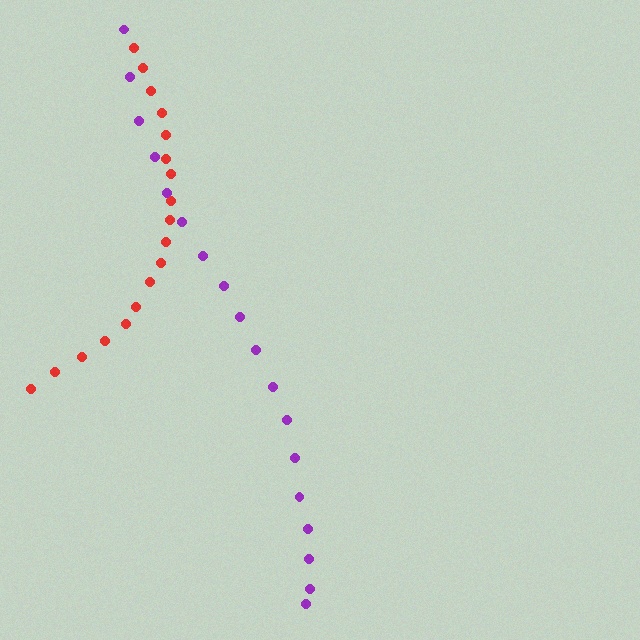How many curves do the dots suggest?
There are 2 distinct paths.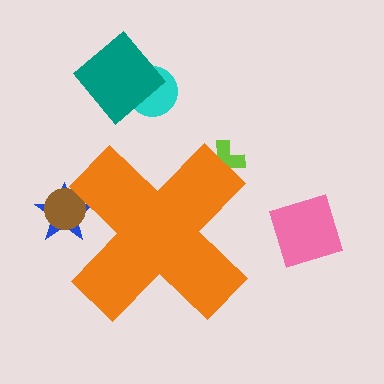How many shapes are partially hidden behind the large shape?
3 shapes are partially hidden.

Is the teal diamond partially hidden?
No, the teal diamond is fully visible.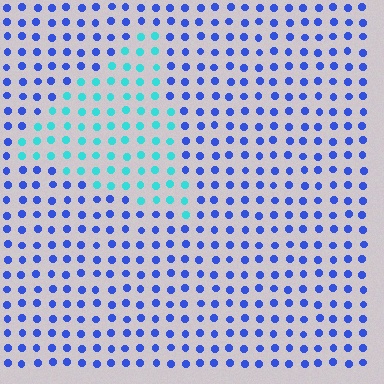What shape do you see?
I see a triangle.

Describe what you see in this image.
The image is filled with small blue elements in a uniform arrangement. A triangle-shaped region is visible where the elements are tinted to a slightly different hue, forming a subtle color boundary.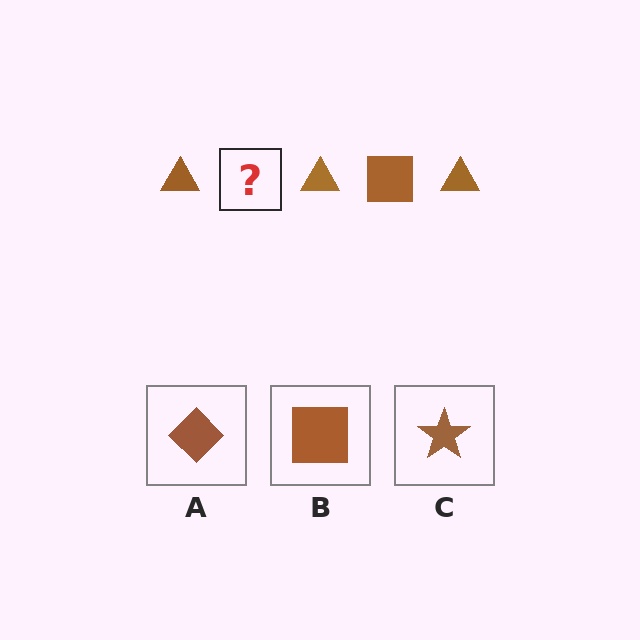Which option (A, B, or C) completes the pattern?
B.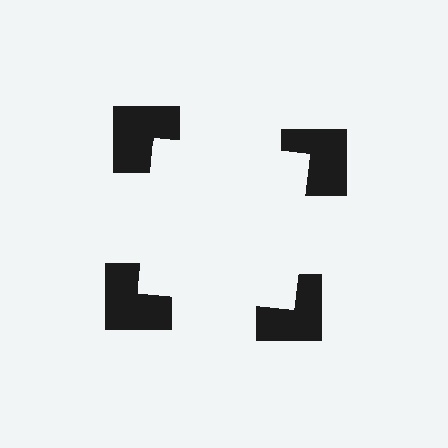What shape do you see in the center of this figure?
An illusory square — its edges are inferred from the aligned wedge cuts in the notched squares, not physically drawn.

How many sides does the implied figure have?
4 sides.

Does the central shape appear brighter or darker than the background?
It typically appears slightly brighter than the background, even though no actual brightness change is drawn.